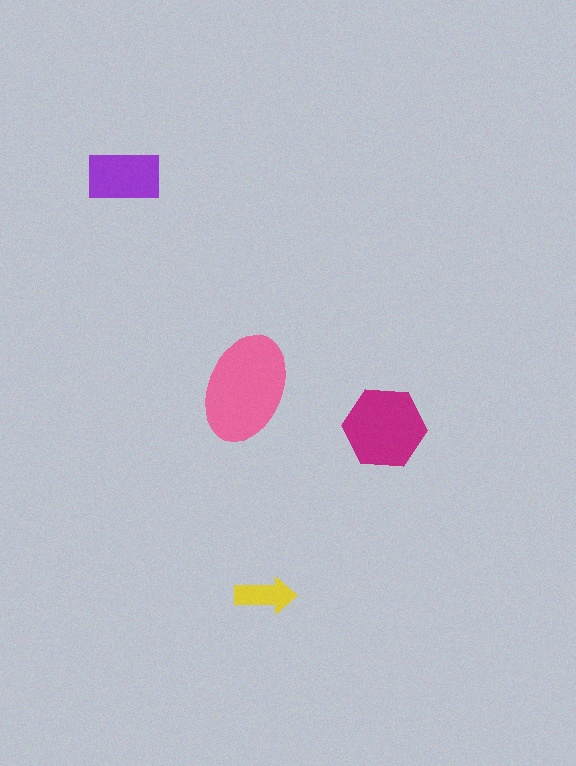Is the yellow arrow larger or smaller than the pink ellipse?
Smaller.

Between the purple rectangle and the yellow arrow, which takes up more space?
The purple rectangle.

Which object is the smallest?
The yellow arrow.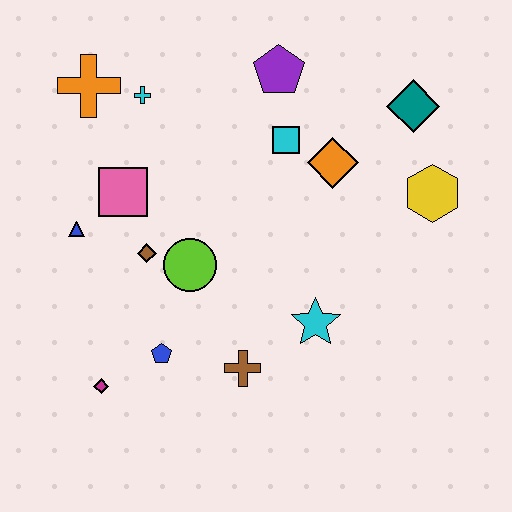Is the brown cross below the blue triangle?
Yes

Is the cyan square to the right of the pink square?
Yes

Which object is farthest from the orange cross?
The yellow hexagon is farthest from the orange cross.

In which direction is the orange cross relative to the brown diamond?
The orange cross is above the brown diamond.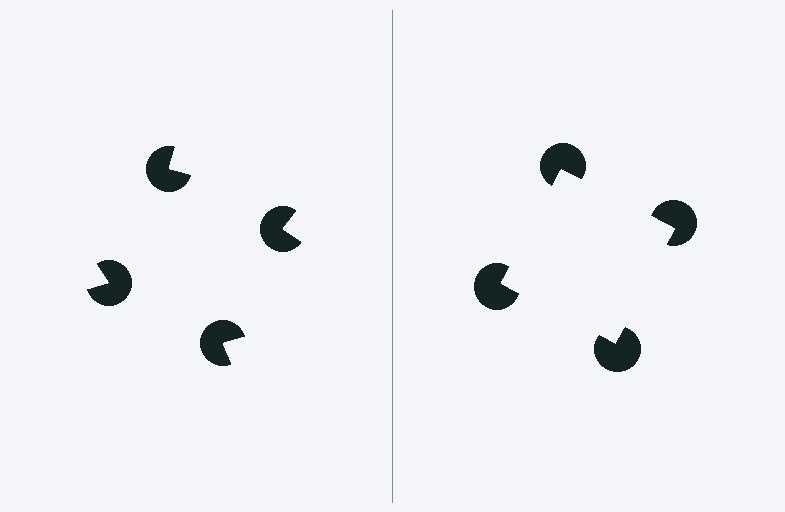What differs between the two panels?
The pac-man discs are positioned identically on both sides; only the wedge orientations differ. On the right they align to a square; on the left they are misaligned.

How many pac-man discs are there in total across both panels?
8 — 4 on each side.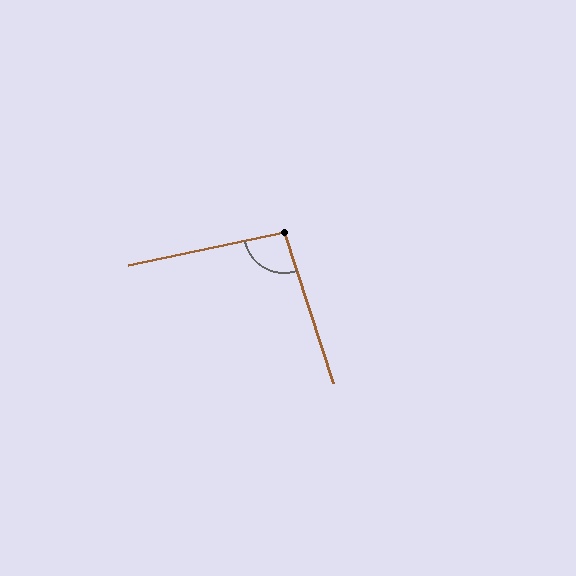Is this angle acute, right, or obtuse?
It is obtuse.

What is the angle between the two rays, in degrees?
Approximately 96 degrees.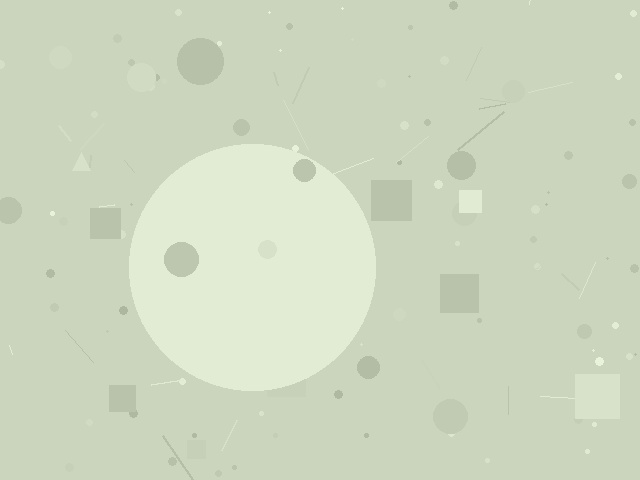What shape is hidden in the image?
A circle is hidden in the image.